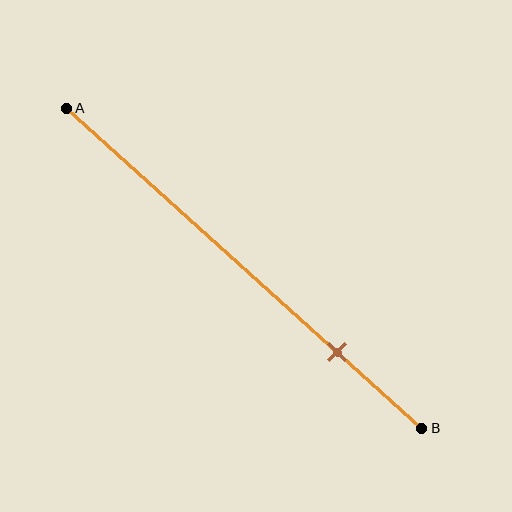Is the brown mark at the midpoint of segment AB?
No, the mark is at about 75% from A, not at the 50% midpoint.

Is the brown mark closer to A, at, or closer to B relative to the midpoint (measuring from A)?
The brown mark is closer to point B than the midpoint of segment AB.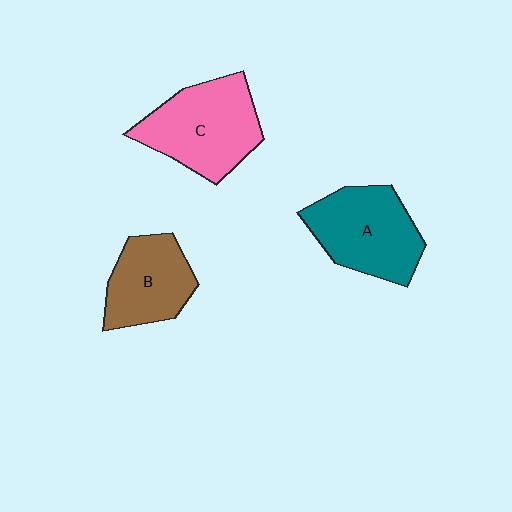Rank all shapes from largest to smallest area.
From largest to smallest: C (pink), A (teal), B (brown).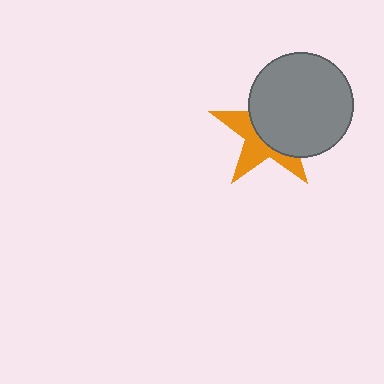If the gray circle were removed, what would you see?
You would see the complete orange star.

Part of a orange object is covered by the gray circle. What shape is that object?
It is a star.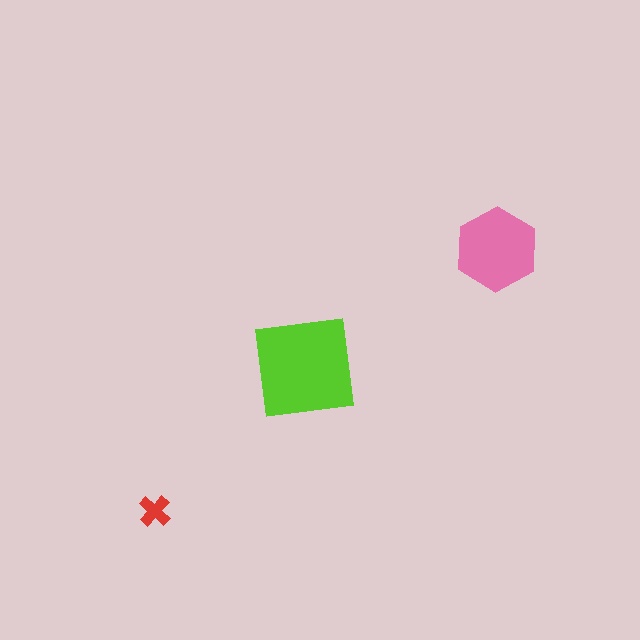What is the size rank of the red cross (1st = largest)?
3rd.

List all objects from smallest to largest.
The red cross, the pink hexagon, the lime square.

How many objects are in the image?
There are 3 objects in the image.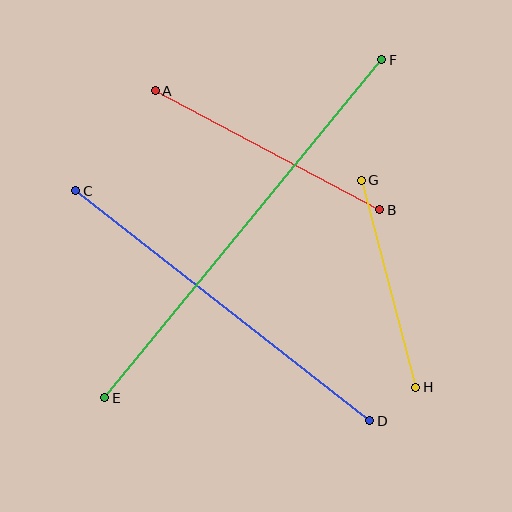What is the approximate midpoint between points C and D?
The midpoint is at approximately (223, 306) pixels.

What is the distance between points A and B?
The distance is approximately 254 pixels.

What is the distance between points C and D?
The distance is approximately 373 pixels.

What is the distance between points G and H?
The distance is approximately 214 pixels.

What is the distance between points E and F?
The distance is approximately 438 pixels.